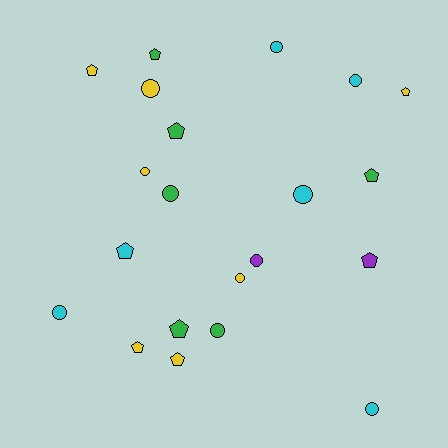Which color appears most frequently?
Yellow, with 7 objects.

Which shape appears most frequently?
Circle, with 11 objects.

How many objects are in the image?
There are 21 objects.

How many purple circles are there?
There is 1 purple circle.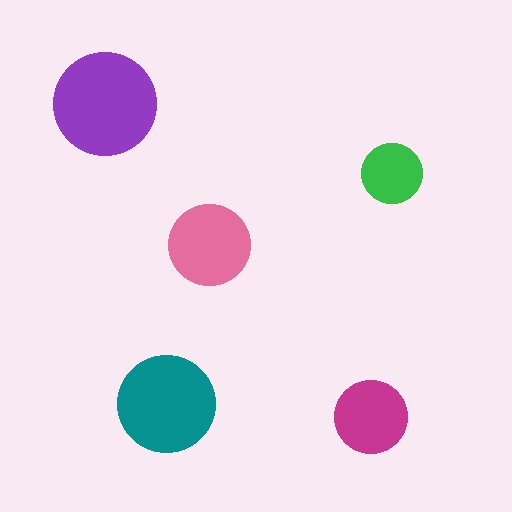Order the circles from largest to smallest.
the purple one, the teal one, the pink one, the magenta one, the green one.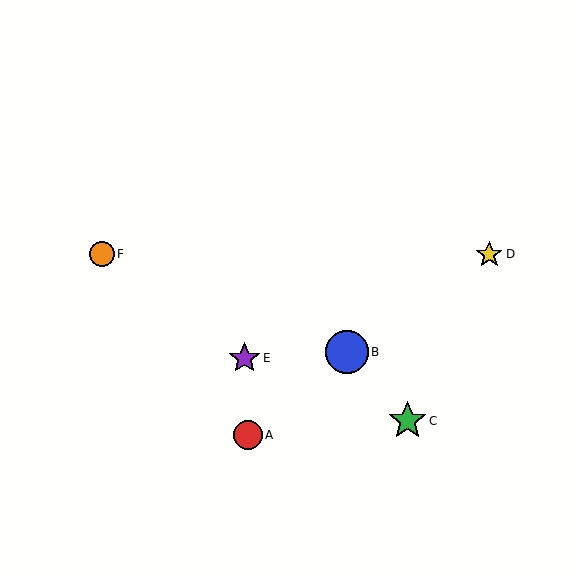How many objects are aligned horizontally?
2 objects (D, F) are aligned horizontally.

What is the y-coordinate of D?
Object D is at y≈254.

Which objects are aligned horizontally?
Objects D, F are aligned horizontally.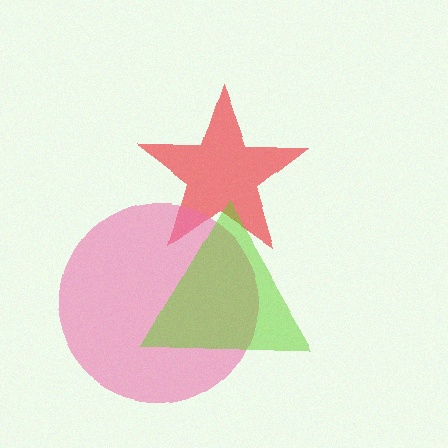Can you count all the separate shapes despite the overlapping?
Yes, there are 3 separate shapes.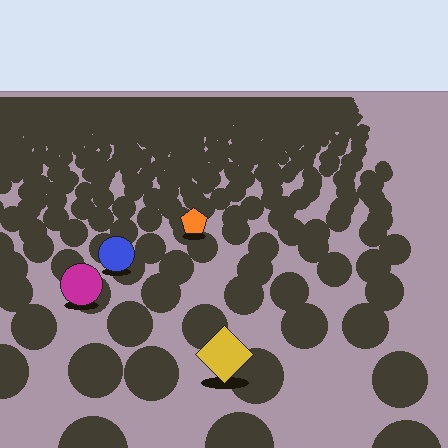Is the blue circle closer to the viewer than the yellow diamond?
No. The yellow diamond is closer — you can tell from the texture gradient: the ground texture is coarser near it.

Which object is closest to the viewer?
The yellow diamond is closest. The texture marks near it are larger and more spread out.